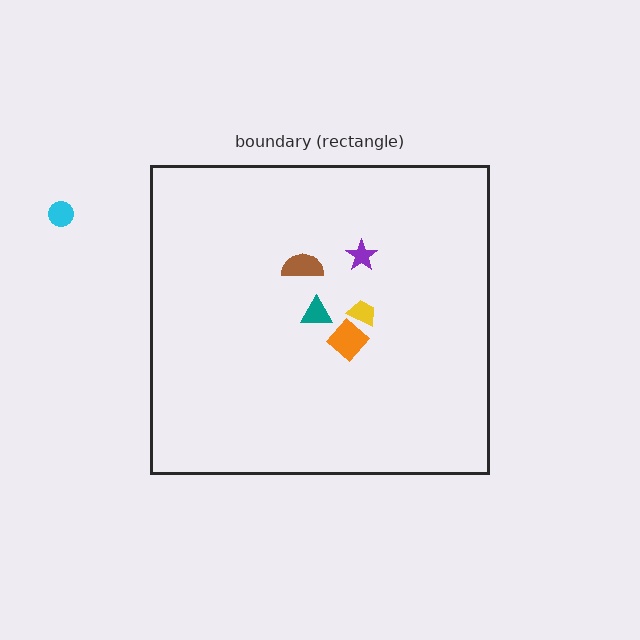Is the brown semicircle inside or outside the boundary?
Inside.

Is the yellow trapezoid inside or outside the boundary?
Inside.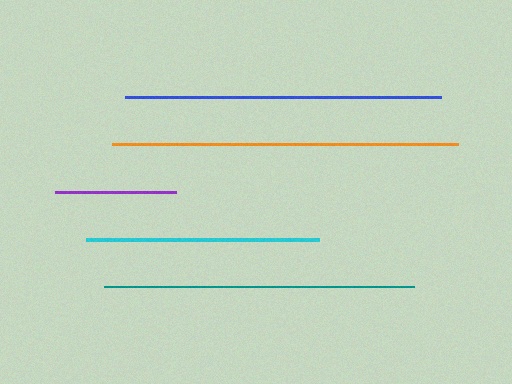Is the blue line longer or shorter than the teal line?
The blue line is longer than the teal line.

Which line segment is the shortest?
The purple line is the shortest at approximately 121 pixels.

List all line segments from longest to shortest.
From longest to shortest: orange, blue, teal, cyan, purple.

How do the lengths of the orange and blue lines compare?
The orange and blue lines are approximately the same length.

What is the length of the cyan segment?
The cyan segment is approximately 233 pixels long.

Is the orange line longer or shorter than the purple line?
The orange line is longer than the purple line.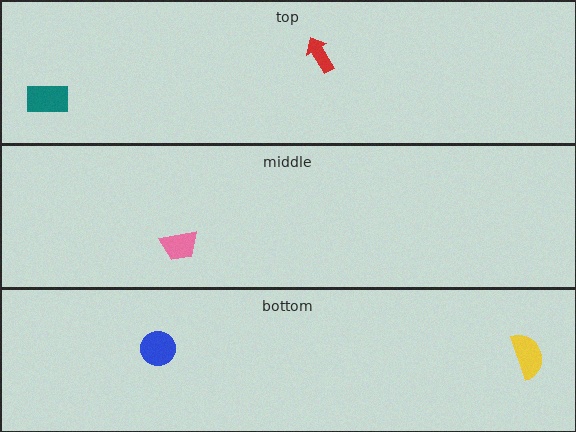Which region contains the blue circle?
The bottom region.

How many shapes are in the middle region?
1.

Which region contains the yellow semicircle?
The bottom region.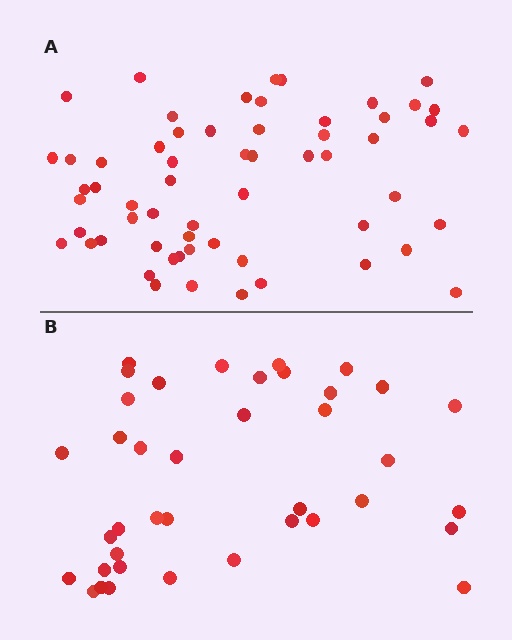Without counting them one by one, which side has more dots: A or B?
Region A (the top region) has more dots.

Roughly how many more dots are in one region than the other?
Region A has approximately 20 more dots than region B.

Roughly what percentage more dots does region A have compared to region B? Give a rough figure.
About 55% more.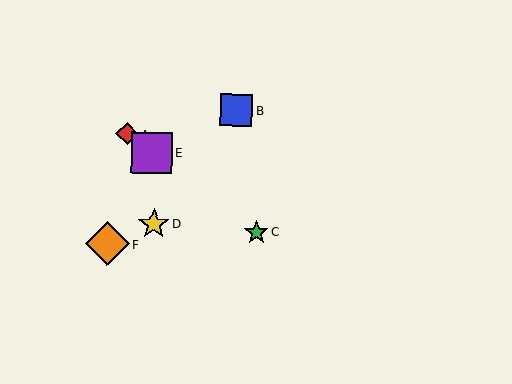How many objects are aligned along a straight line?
3 objects (A, C, E) are aligned along a straight line.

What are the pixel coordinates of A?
Object A is at (127, 134).